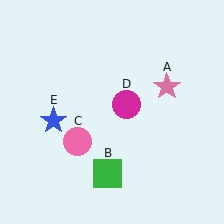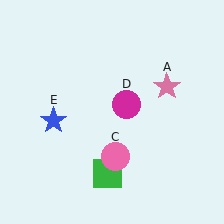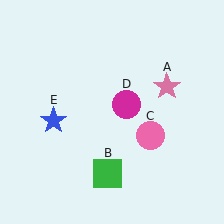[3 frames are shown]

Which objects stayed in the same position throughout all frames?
Pink star (object A) and green square (object B) and magenta circle (object D) and blue star (object E) remained stationary.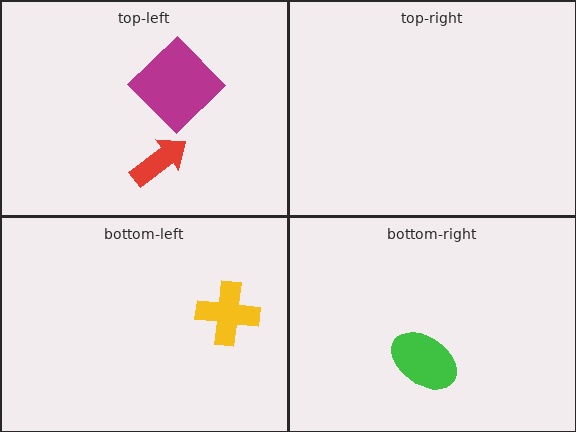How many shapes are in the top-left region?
2.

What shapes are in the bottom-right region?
The green ellipse.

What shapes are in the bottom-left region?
The yellow cross.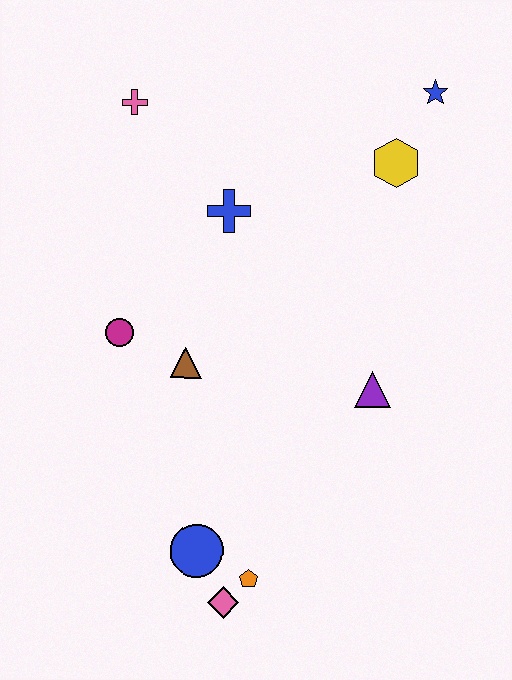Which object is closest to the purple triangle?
The brown triangle is closest to the purple triangle.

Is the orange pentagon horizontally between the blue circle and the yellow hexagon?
Yes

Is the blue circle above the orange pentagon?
Yes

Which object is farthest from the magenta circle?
The blue star is farthest from the magenta circle.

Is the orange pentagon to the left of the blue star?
Yes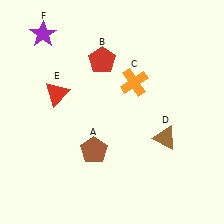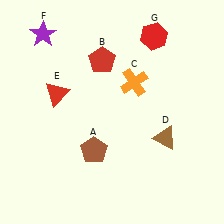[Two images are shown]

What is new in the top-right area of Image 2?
A red hexagon (G) was added in the top-right area of Image 2.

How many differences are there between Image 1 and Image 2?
There is 1 difference between the two images.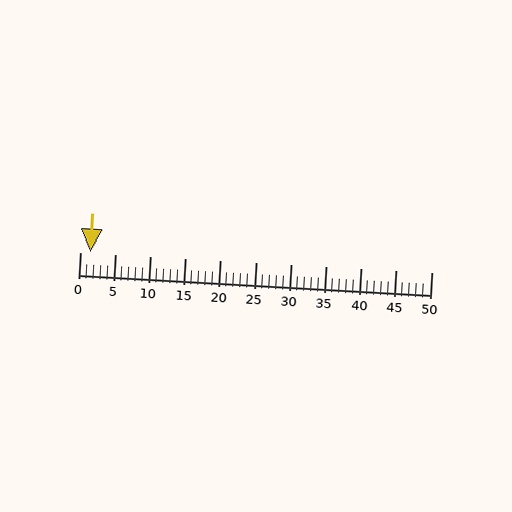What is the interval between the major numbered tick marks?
The major tick marks are spaced 5 units apart.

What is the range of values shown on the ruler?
The ruler shows values from 0 to 50.